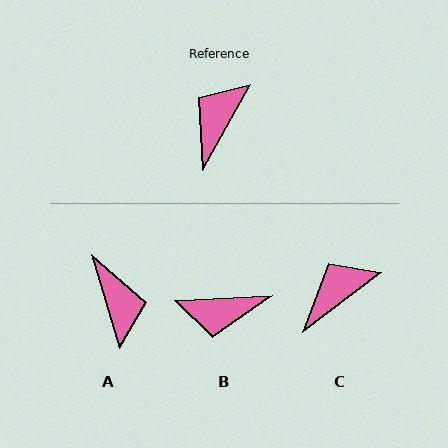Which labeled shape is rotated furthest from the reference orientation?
A, about 134 degrees away.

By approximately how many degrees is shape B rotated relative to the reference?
Approximately 122 degrees counter-clockwise.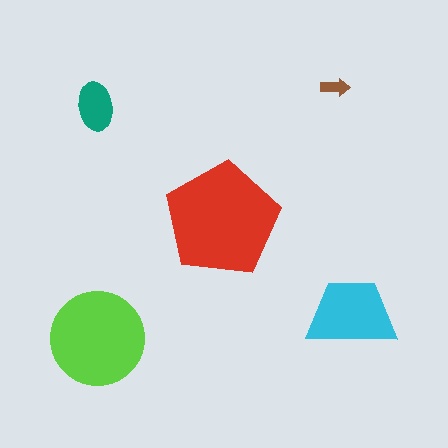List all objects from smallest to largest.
The brown arrow, the teal ellipse, the cyan trapezoid, the lime circle, the red pentagon.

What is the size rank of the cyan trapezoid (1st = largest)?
3rd.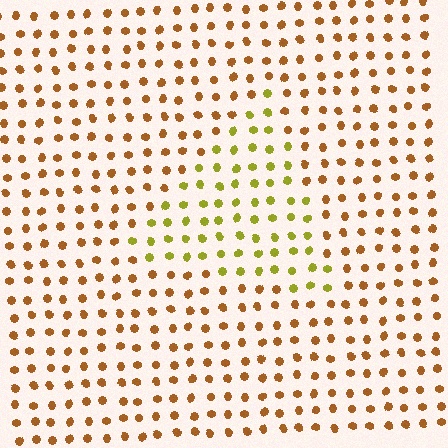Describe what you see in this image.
The image is filled with small brown elements in a uniform arrangement. A triangle-shaped region is visible where the elements are tinted to a slightly different hue, forming a subtle color boundary.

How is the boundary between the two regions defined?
The boundary is defined purely by a slight shift in hue (about 39 degrees). Spacing, size, and orientation are identical on both sides.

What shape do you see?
I see a triangle.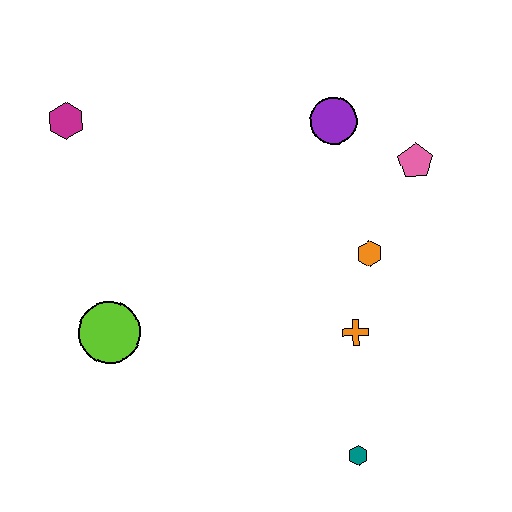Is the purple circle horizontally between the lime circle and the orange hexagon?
Yes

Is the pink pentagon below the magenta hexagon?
Yes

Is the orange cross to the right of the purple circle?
Yes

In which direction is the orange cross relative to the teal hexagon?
The orange cross is above the teal hexagon.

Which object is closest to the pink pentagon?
The purple circle is closest to the pink pentagon.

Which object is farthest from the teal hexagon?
The magenta hexagon is farthest from the teal hexagon.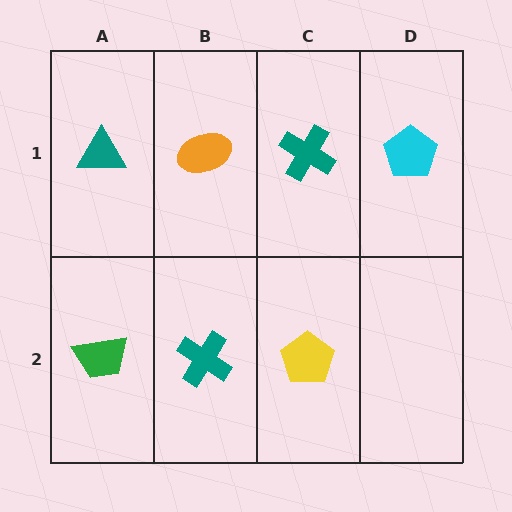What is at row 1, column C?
A teal cross.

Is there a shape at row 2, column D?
No, that cell is empty.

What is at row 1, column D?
A cyan pentagon.